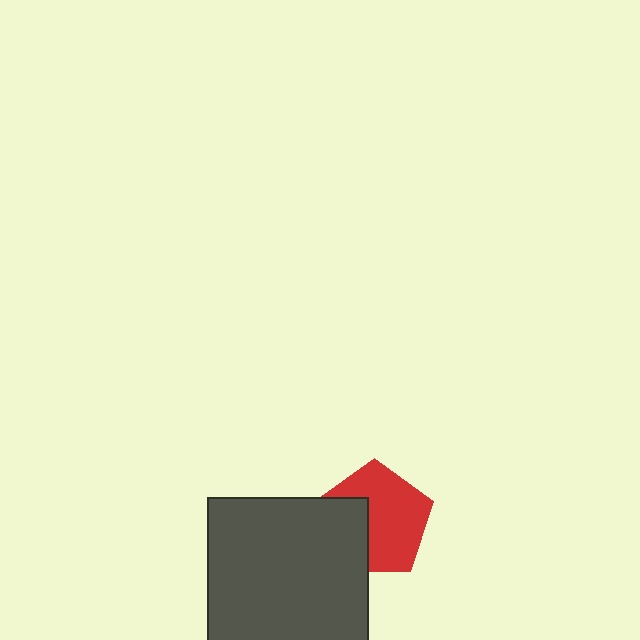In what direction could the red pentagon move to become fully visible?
The red pentagon could move right. That would shift it out from behind the dark gray square entirely.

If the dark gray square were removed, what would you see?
You would see the complete red pentagon.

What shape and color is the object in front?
The object in front is a dark gray square.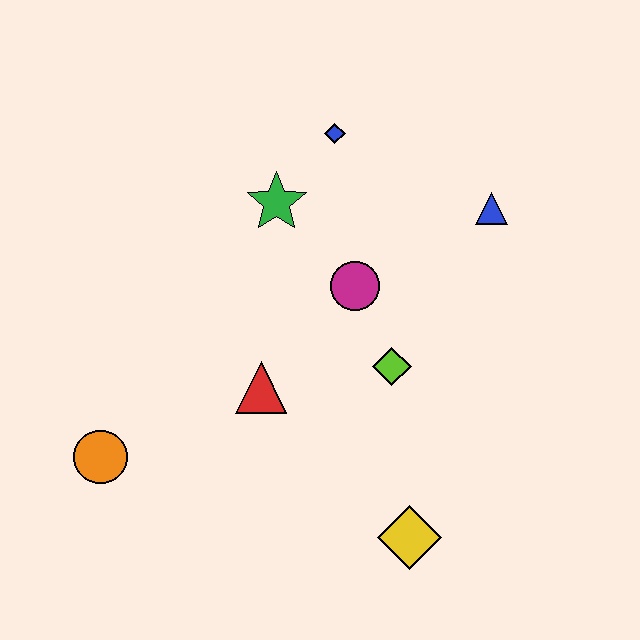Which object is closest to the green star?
The blue diamond is closest to the green star.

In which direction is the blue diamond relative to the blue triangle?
The blue diamond is to the left of the blue triangle.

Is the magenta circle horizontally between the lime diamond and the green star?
Yes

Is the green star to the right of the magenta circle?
No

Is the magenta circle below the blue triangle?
Yes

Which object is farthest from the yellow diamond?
The blue diamond is farthest from the yellow diamond.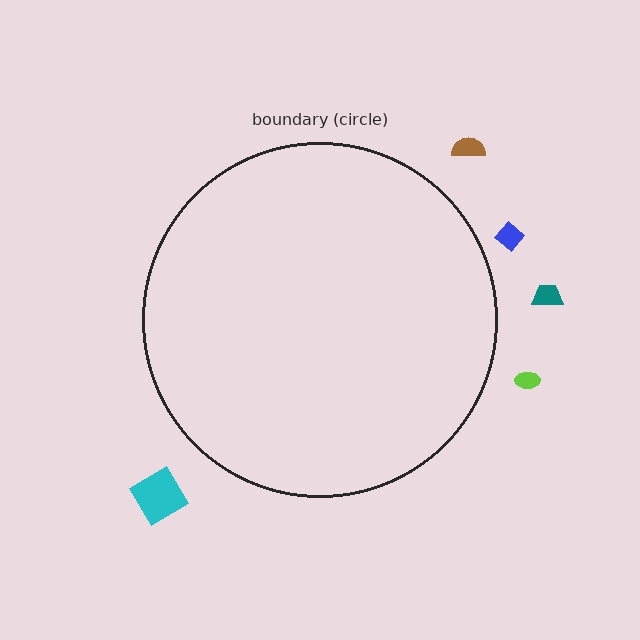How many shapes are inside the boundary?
0 inside, 5 outside.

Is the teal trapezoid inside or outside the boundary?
Outside.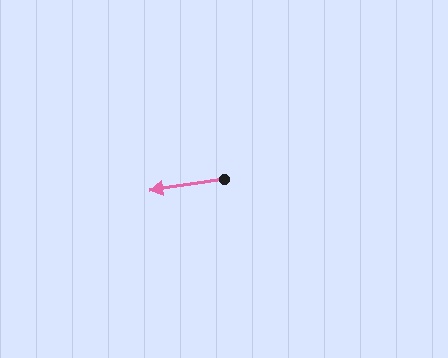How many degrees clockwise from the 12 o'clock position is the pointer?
Approximately 261 degrees.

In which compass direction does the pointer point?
West.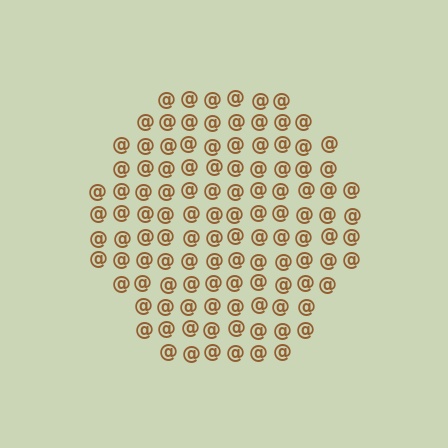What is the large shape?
The large shape is a hexagon.